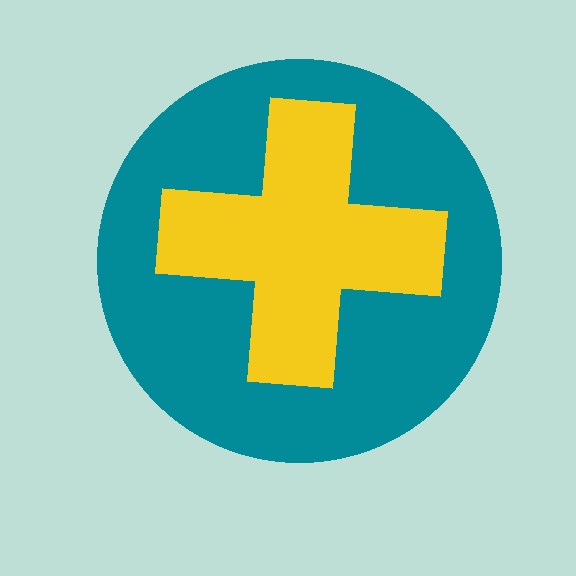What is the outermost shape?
The teal circle.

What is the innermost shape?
The yellow cross.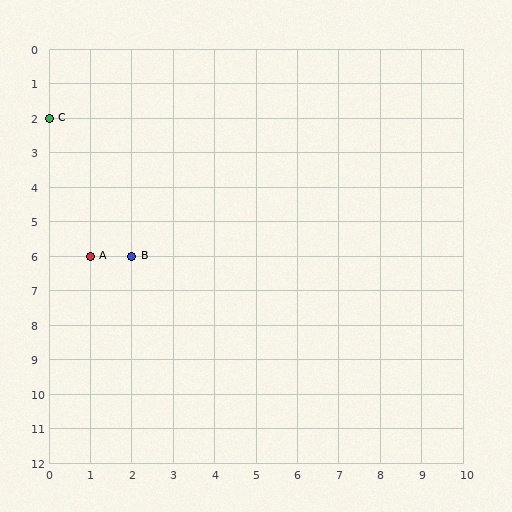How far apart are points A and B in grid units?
Points A and B are 1 column apart.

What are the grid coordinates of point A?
Point A is at grid coordinates (1, 6).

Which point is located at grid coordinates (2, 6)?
Point B is at (2, 6).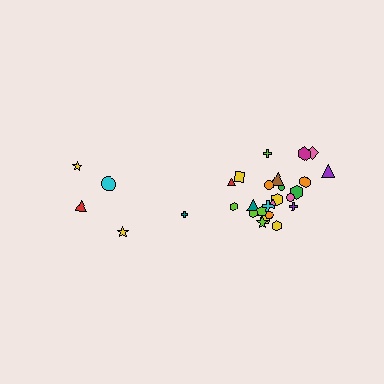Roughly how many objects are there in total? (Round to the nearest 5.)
Roughly 30 objects in total.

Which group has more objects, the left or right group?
The right group.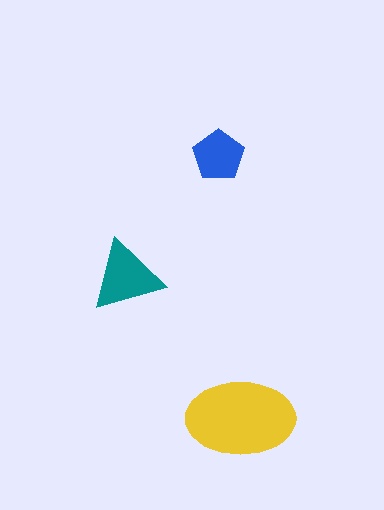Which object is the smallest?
The blue pentagon.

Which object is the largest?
The yellow ellipse.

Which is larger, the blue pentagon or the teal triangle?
The teal triangle.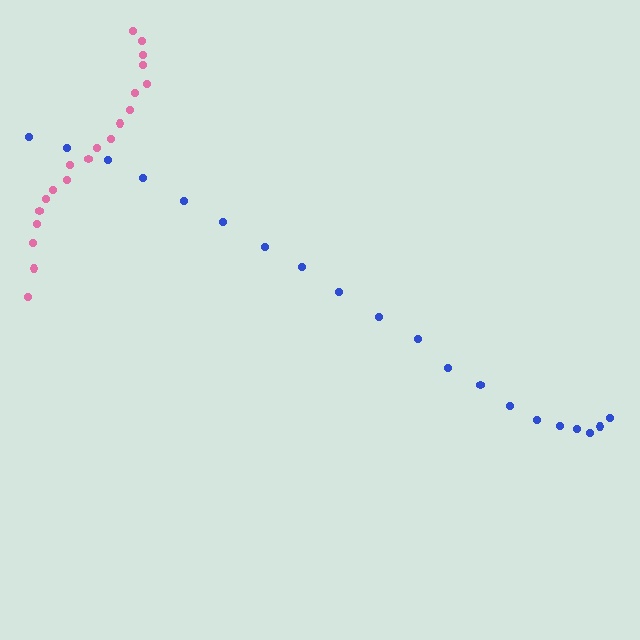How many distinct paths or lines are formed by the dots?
There are 2 distinct paths.